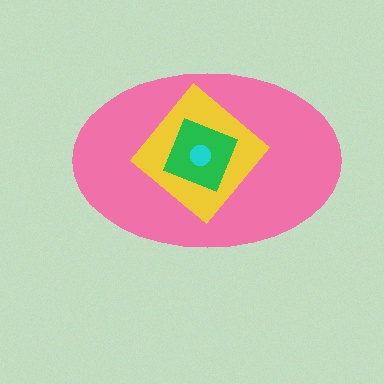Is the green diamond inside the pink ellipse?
Yes.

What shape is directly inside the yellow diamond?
The green diamond.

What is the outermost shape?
The pink ellipse.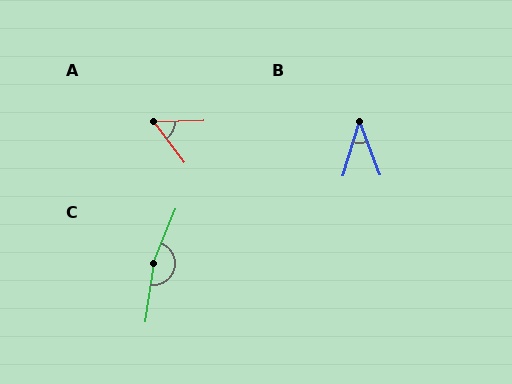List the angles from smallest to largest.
B (38°), A (55°), C (166°).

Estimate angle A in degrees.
Approximately 55 degrees.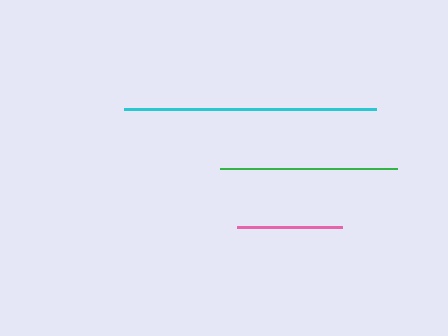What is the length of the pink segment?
The pink segment is approximately 104 pixels long.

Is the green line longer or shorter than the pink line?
The green line is longer than the pink line.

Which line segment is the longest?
The cyan line is the longest at approximately 252 pixels.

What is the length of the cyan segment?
The cyan segment is approximately 252 pixels long.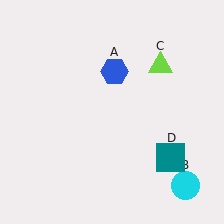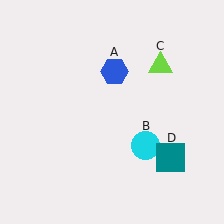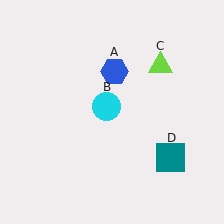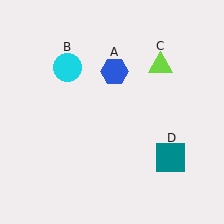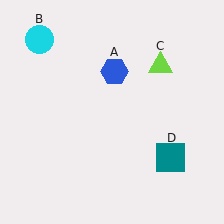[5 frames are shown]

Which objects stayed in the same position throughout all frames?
Blue hexagon (object A) and lime triangle (object C) and teal square (object D) remained stationary.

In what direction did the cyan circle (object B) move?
The cyan circle (object B) moved up and to the left.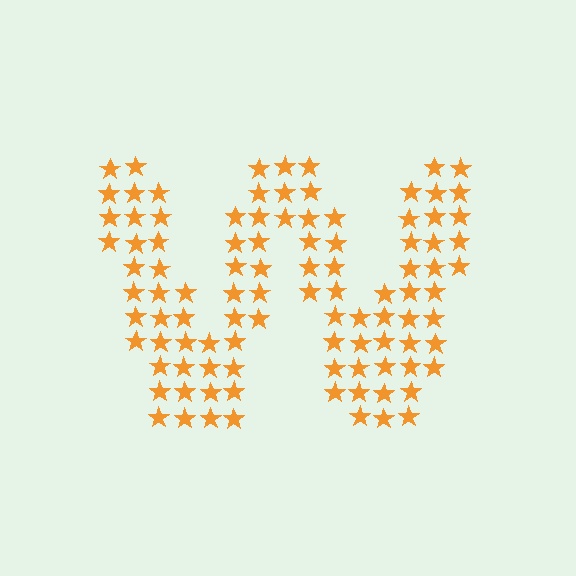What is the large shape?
The large shape is the letter W.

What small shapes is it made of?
It is made of small stars.